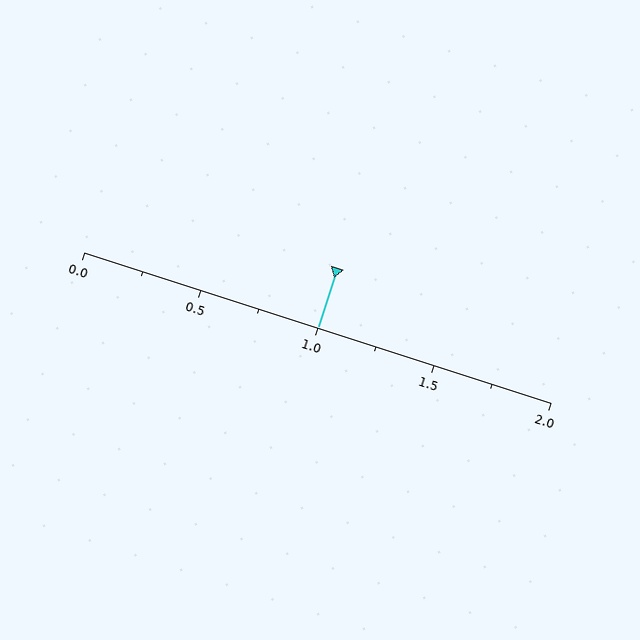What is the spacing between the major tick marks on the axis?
The major ticks are spaced 0.5 apart.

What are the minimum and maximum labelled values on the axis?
The axis runs from 0.0 to 2.0.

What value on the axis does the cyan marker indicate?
The marker indicates approximately 1.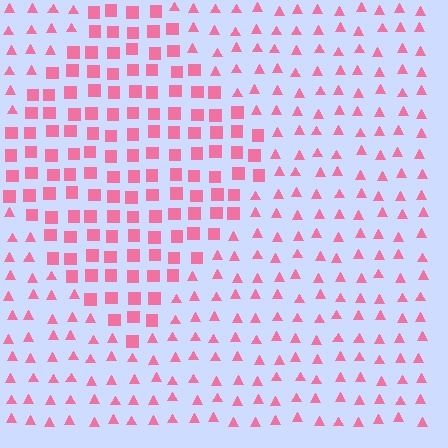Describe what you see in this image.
The image is filled with small pink elements arranged in a uniform grid. A diamond-shaped region contains squares, while the surrounding area contains triangles. The boundary is defined purely by the change in element shape.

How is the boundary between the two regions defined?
The boundary is defined by a change in element shape: squares inside vs. triangles outside. All elements share the same color and spacing.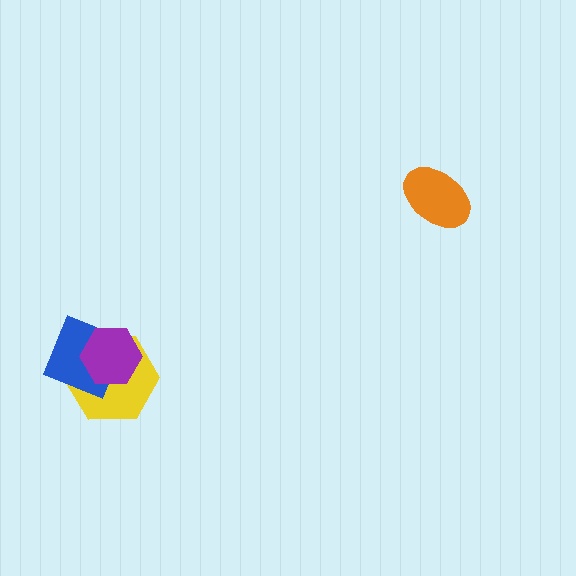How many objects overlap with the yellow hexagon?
2 objects overlap with the yellow hexagon.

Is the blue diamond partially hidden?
Yes, it is partially covered by another shape.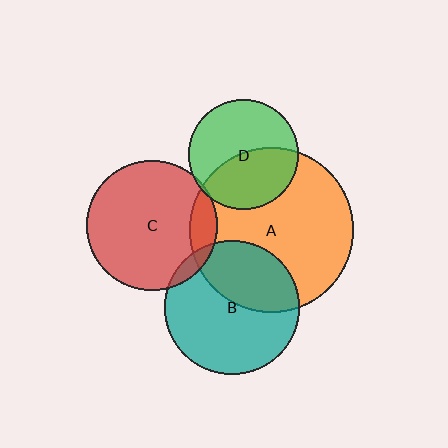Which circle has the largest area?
Circle A (orange).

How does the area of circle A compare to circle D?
Approximately 2.2 times.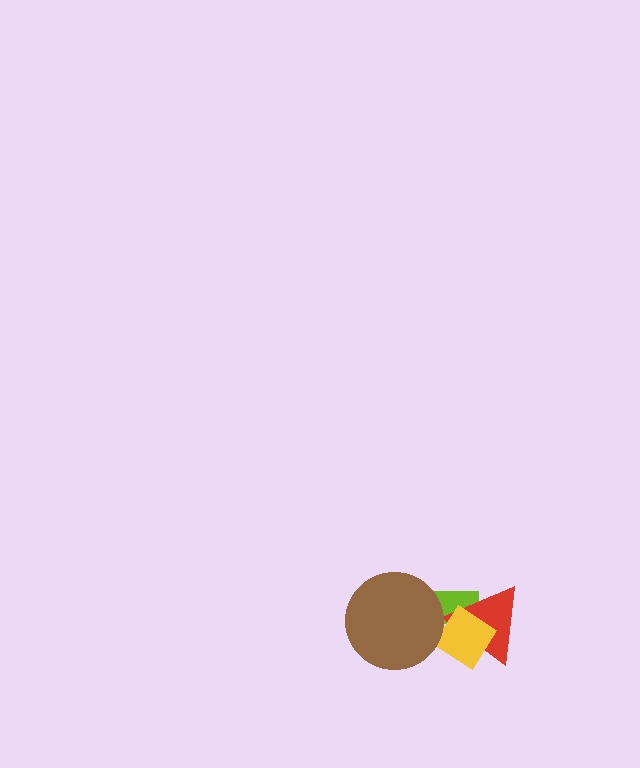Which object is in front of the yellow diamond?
The brown circle is in front of the yellow diamond.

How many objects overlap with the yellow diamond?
3 objects overlap with the yellow diamond.